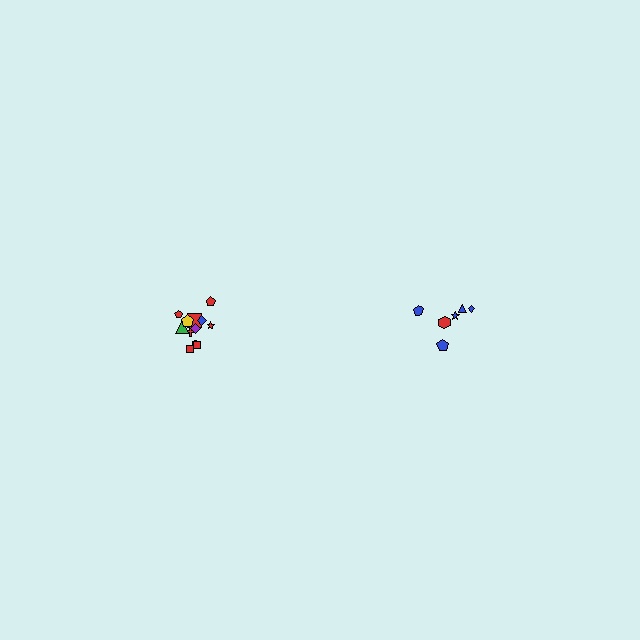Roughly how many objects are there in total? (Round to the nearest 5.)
Roughly 20 objects in total.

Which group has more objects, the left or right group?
The left group.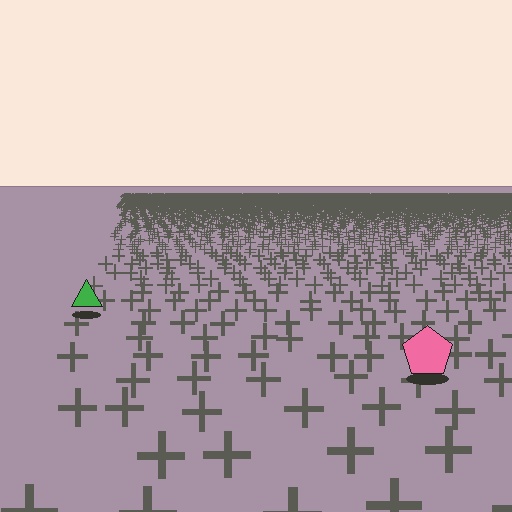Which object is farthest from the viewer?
The green triangle is farthest from the viewer. It appears smaller and the ground texture around it is denser.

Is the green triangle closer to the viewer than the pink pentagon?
No. The pink pentagon is closer — you can tell from the texture gradient: the ground texture is coarser near it.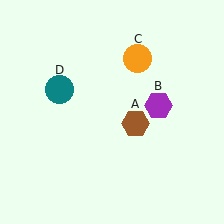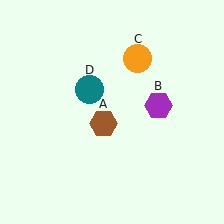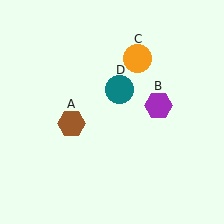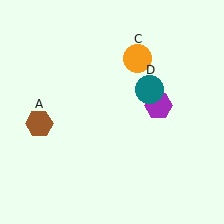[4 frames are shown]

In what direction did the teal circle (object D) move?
The teal circle (object D) moved right.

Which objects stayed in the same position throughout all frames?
Purple hexagon (object B) and orange circle (object C) remained stationary.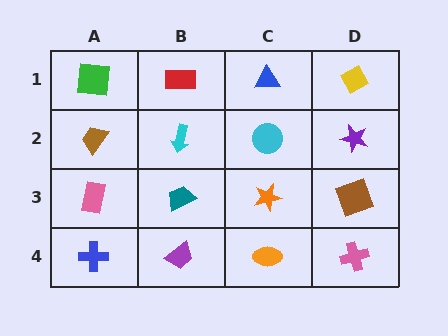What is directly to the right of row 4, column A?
A purple trapezoid.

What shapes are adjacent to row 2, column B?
A red rectangle (row 1, column B), a teal trapezoid (row 3, column B), a brown trapezoid (row 2, column A), a cyan circle (row 2, column C).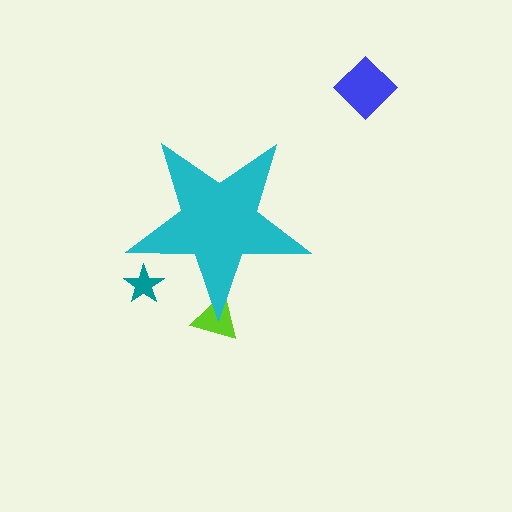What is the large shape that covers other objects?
A cyan star.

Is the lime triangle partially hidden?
Yes, the lime triangle is partially hidden behind the cyan star.